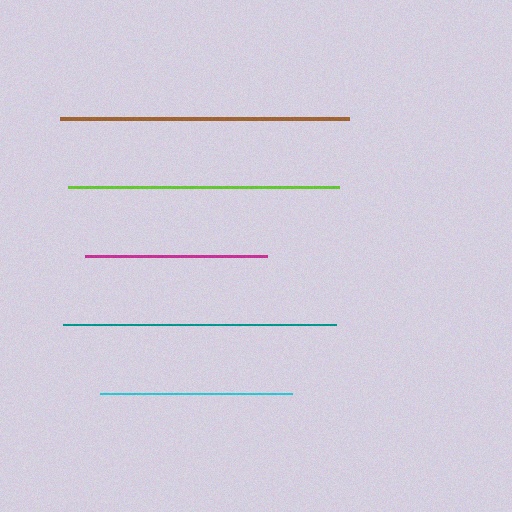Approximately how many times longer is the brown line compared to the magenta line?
The brown line is approximately 1.6 times the length of the magenta line.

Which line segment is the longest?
The brown line is the longest at approximately 289 pixels.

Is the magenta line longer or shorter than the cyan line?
The cyan line is longer than the magenta line.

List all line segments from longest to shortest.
From longest to shortest: brown, teal, lime, cyan, magenta.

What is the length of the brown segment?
The brown segment is approximately 289 pixels long.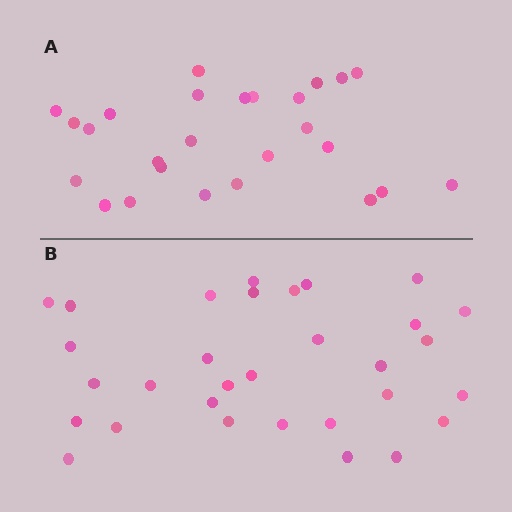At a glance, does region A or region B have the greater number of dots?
Region B (the bottom region) has more dots.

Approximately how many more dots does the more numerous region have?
Region B has about 5 more dots than region A.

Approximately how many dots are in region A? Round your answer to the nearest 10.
About 30 dots. (The exact count is 26, which rounds to 30.)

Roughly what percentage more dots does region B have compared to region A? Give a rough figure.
About 20% more.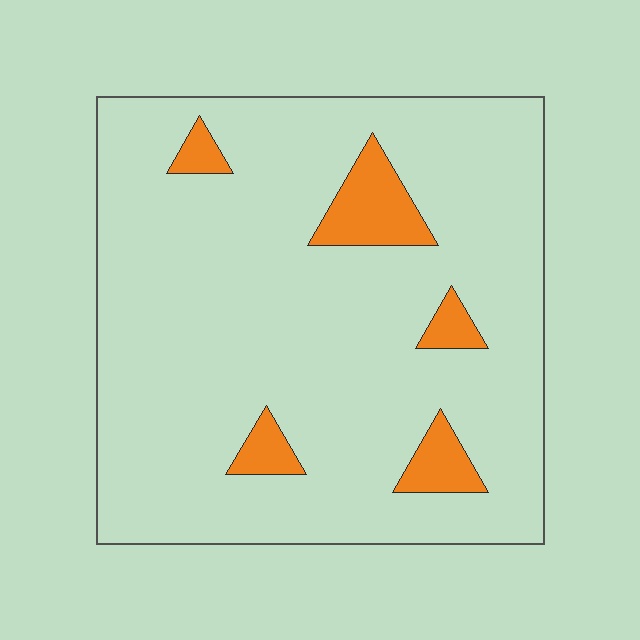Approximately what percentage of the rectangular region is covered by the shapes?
Approximately 10%.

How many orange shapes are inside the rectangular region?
5.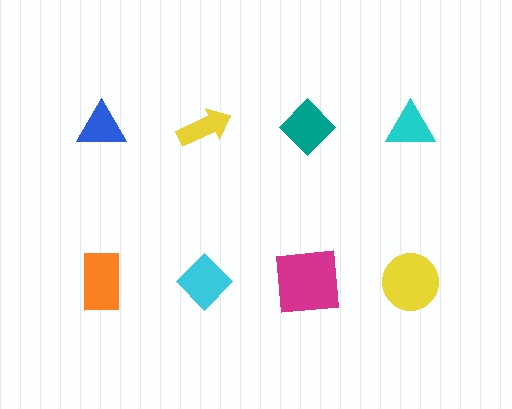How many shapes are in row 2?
4 shapes.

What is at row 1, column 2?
A yellow arrow.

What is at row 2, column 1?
An orange rectangle.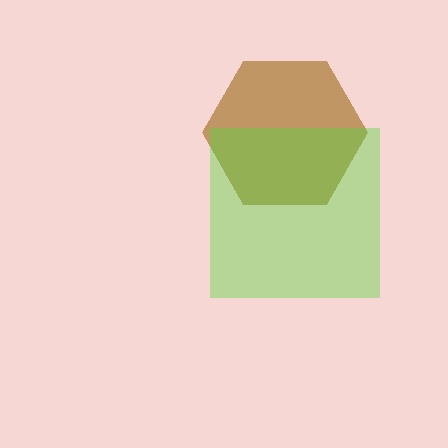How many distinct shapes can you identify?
There are 2 distinct shapes: a brown hexagon, a lime square.